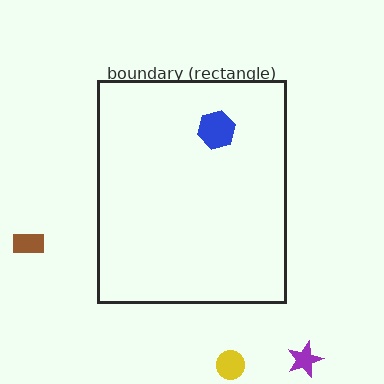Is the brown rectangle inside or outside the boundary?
Outside.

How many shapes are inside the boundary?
1 inside, 3 outside.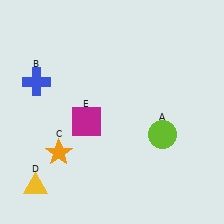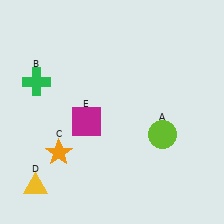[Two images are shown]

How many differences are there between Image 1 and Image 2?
There is 1 difference between the two images.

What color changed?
The cross (B) changed from blue in Image 1 to green in Image 2.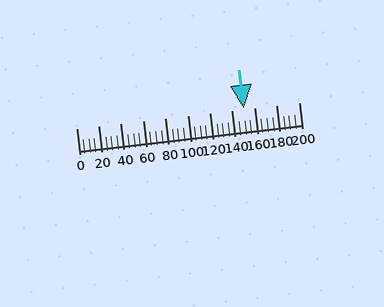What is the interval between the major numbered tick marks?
The major tick marks are spaced 20 units apart.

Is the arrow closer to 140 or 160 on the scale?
The arrow is closer to 160.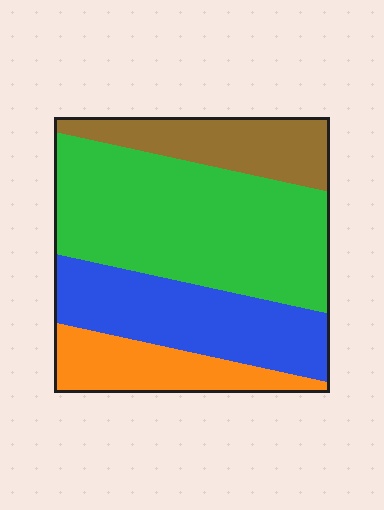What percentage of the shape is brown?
Brown takes up about one sixth (1/6) of the shape.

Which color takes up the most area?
Green, at roughly 45%.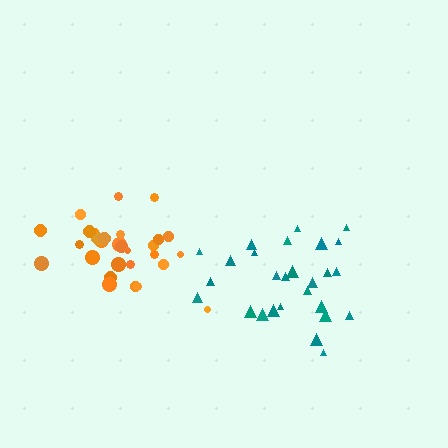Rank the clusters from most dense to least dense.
orange, teal.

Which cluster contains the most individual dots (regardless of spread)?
Orange (29).